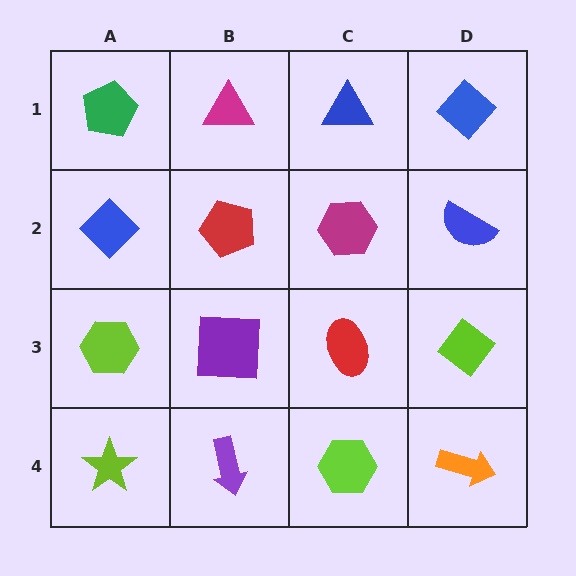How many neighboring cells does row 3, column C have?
4.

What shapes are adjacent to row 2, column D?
A blue diamond (row 1, column D), a lime diamond (row 3, column D), a magenta hexagon (row 2, column C).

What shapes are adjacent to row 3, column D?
A blue semicircle (row 2, column D), an orange arrow (row 4, column D), a red ellipse (row 3, column C).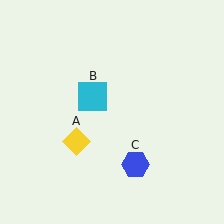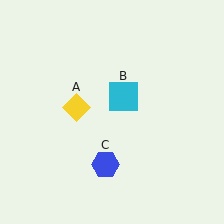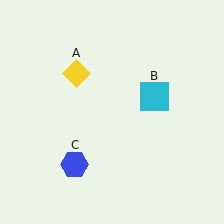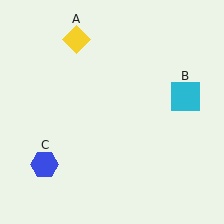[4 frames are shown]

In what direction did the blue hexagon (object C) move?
The blue hexagon (object C) moved left.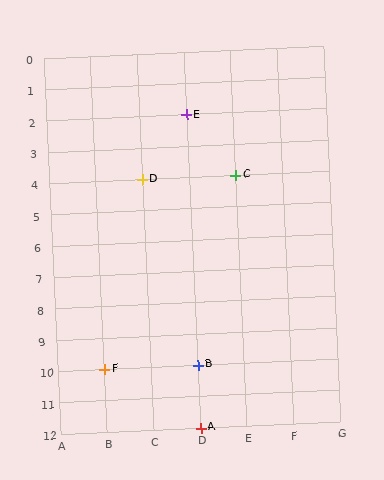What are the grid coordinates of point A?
Point A is at grid coordinates (D, 12).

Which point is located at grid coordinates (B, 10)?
Point F is at (B, 10).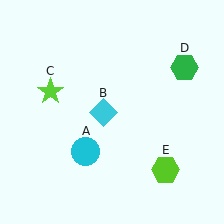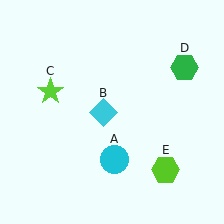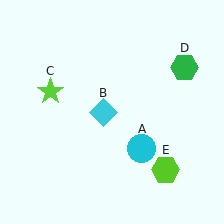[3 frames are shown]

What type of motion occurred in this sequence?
The cyan circle (object A) rotated counterclockwise around the center of the scene.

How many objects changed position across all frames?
1 object changed position: cyan circle (object A).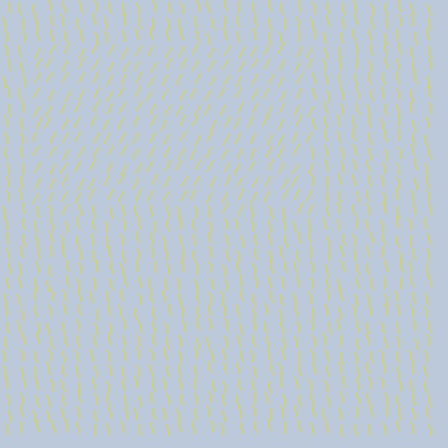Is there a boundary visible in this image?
Yes, there is a texture boundary formed by a change in line orientation.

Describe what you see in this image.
The image is filled with small yellow line segments. A rectangle region in the image has lines oriented differently from the surrounding lines, creating a visible texture boundary.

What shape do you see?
I see a rectangle.